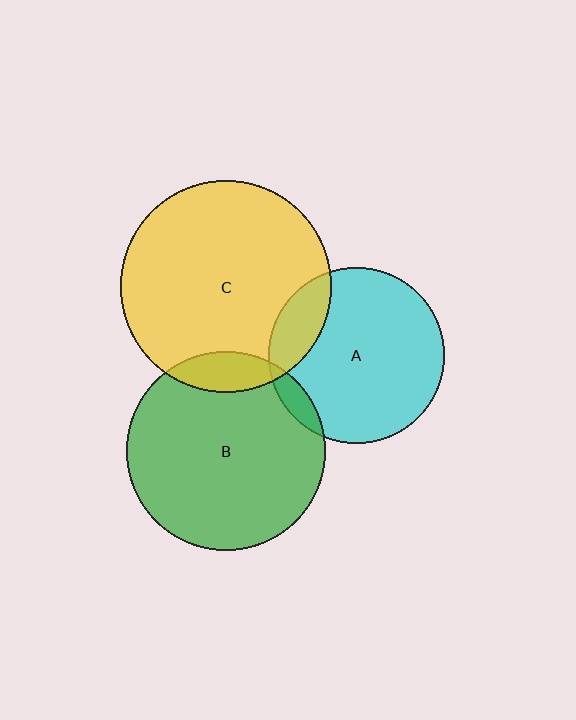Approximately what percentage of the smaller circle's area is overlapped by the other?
Approximately 15%.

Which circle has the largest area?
Circle C (yellow).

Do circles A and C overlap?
Yes.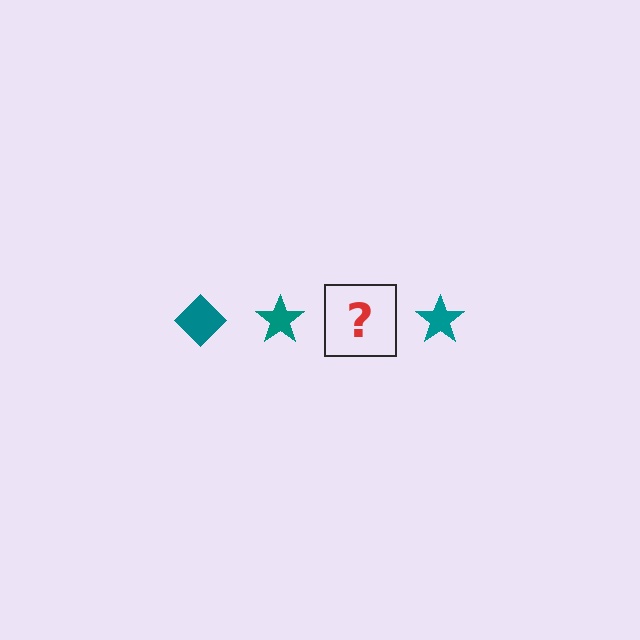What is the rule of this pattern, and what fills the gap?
The rule is that the pattern cycles through diamond, star shapes in teal. The gap should be filled with a teal diamond.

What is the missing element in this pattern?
The missing element is a teal diamond.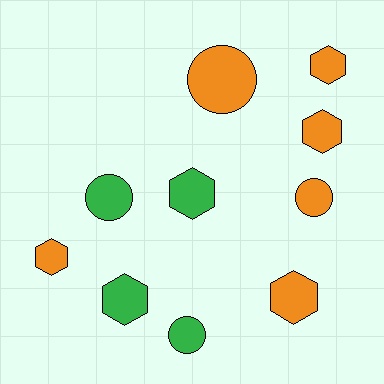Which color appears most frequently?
Orange, with 6 objects.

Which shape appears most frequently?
Hexagon, with 6 objects.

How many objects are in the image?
There are 10 objects.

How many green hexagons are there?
There are 2 green hexagons.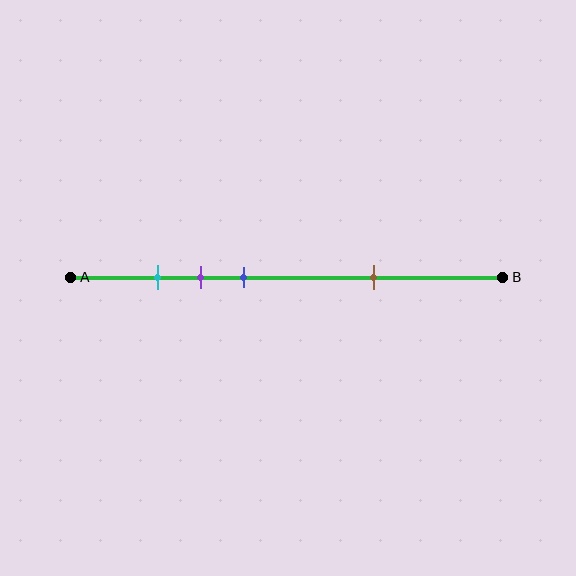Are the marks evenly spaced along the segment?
No, the marks are not evenly spaced.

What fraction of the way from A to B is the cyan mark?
The cyan mark is approximately 20% (0.2) of the way from A to B.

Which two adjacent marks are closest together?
The cyan and purple marks are the closest adjacent pair.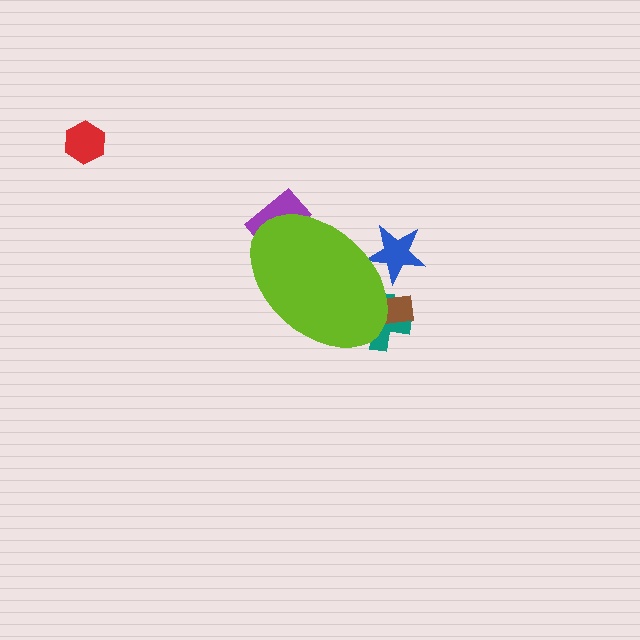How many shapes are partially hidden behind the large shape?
4 shapes are partially hidden.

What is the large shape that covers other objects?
A lime ellipse.